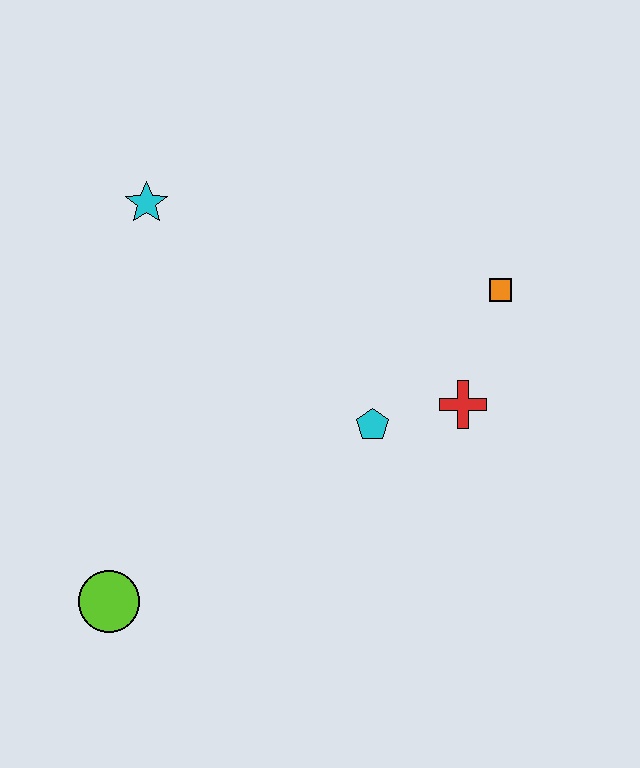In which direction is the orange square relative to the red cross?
The orange square is above the red cross.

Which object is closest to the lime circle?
The cyan pentagon is closest to the lime circle.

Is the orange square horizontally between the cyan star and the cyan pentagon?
No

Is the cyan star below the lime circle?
No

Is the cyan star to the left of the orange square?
Yes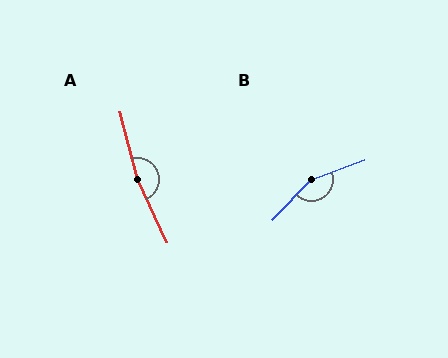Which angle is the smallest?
B, at approximately 154 degrees.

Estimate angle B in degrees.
Approximately 154 degrees.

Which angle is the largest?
A, at approximately 170 degrees.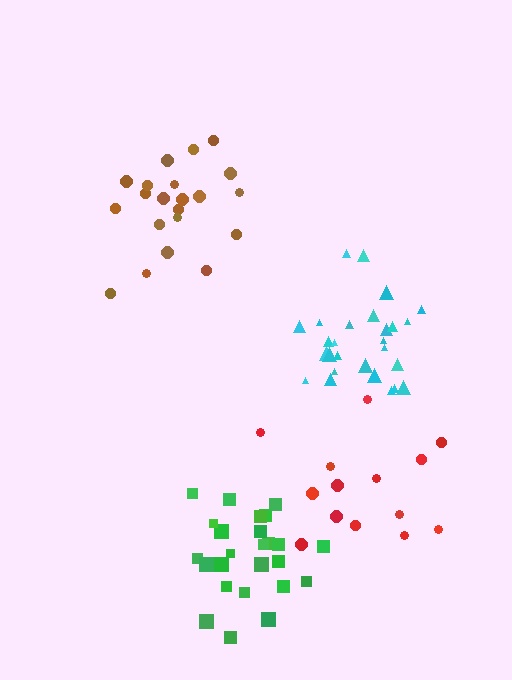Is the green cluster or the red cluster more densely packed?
Green.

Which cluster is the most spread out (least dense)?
Red.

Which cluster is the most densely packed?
Green.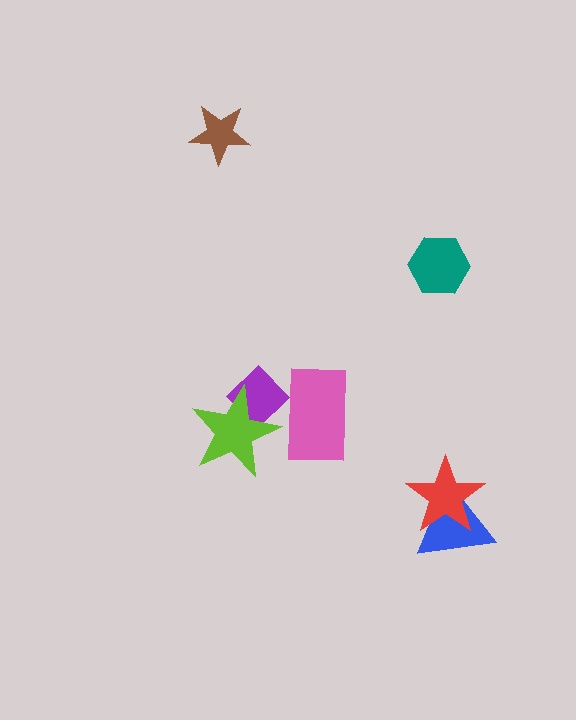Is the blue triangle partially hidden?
Yes, it is partially covered by another shape.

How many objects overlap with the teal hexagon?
0 objects overlap with the teal hexagon.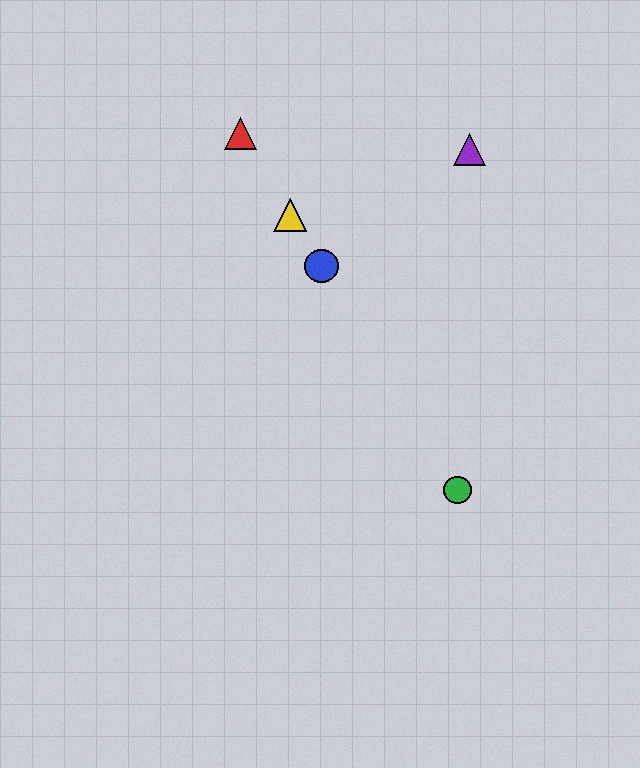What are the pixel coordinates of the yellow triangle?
The yellow triangle is at (290, 215).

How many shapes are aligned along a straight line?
4 shapes (the red triangle, the blue circle, the green circle, the yellow triangle) are aligned along a straight line.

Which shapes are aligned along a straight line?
The red triangle, the blue circle, the green circle, the yellow triangle are aligned along a straight line.